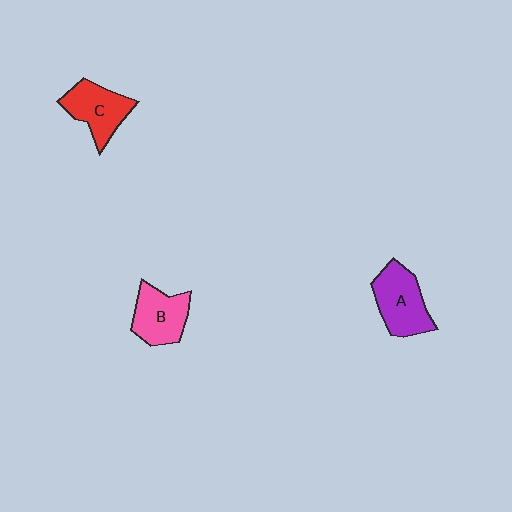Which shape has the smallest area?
Shape B (pink).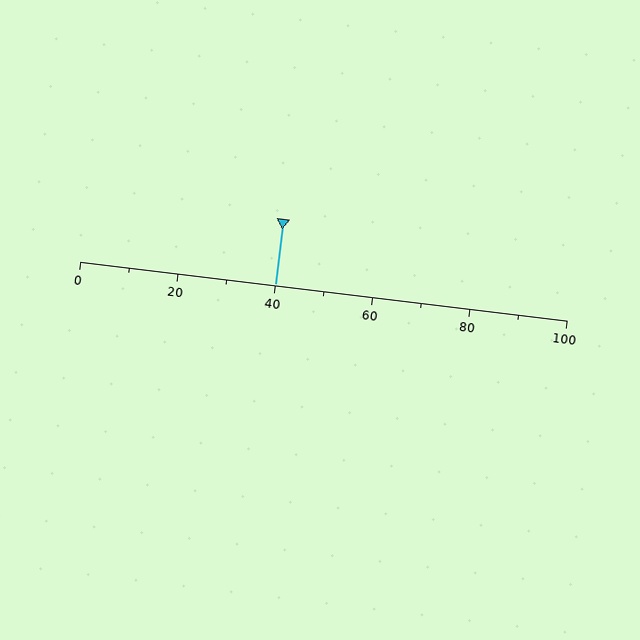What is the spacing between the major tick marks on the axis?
The major ticks are spaced 20 apart.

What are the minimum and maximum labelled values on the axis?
The axis runs from 0 to 100.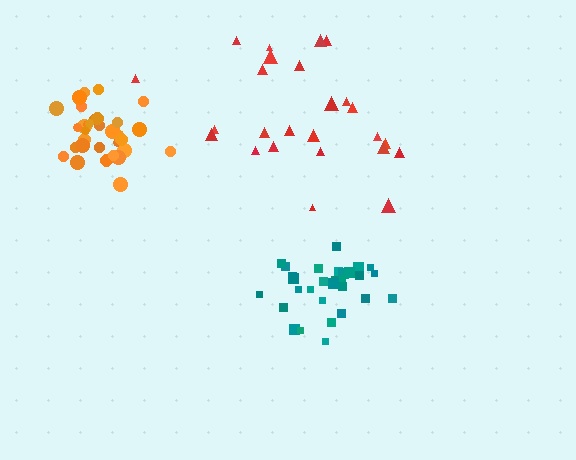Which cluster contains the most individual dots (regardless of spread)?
Orange (34).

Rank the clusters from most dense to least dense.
teal, orange, red.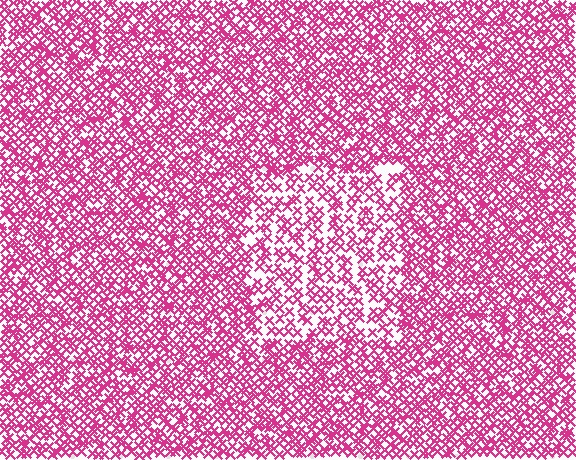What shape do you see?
I see a rectangle.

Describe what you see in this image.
The image contains small magenta elements arranged at two different densities. A rectangle-shaped region is visible where the elements are less densely packed than the surrounding area.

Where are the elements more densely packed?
The elements are more densely packed outside the rectangle boundary.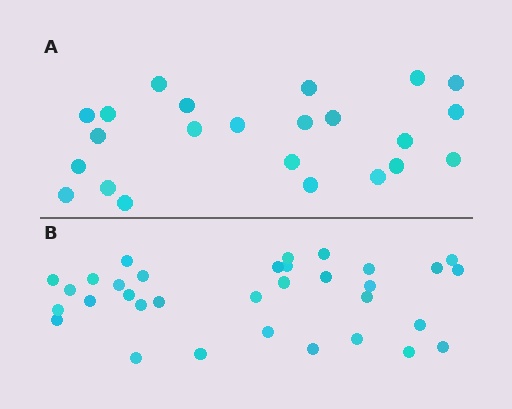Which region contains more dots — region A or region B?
Region B (the bottom region) has more dots.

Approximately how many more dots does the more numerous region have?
Region B has roughly 10 or so more dots than region A.